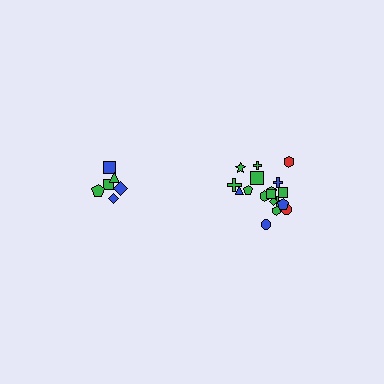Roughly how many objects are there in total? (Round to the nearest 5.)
Roughly 25 objects in total.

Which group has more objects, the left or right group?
The right group.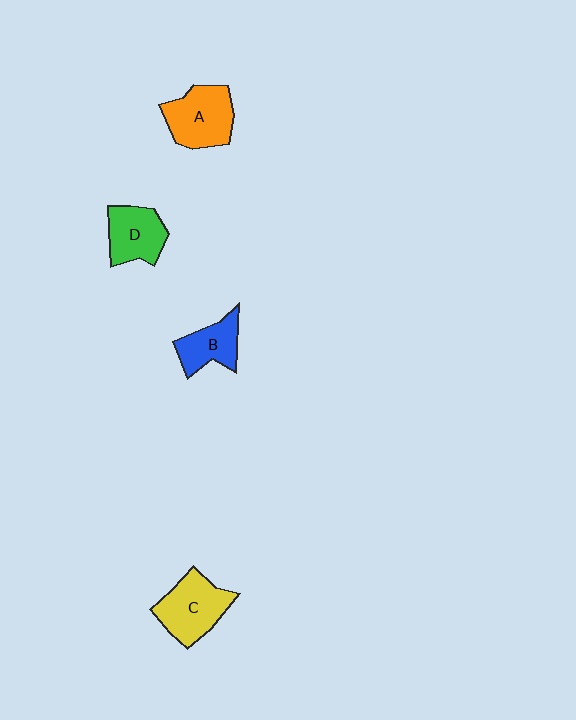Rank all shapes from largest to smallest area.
From largest to smallest: C (yellow), A (orange), D (green), B (blue).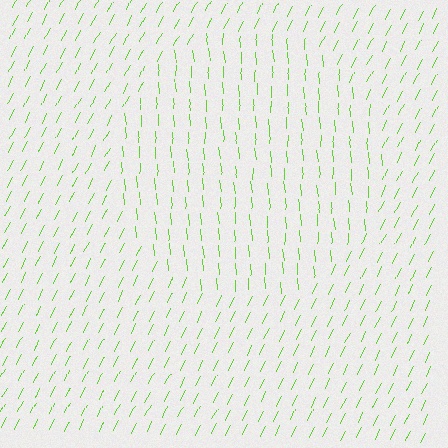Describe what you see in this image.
The image is filled with small lime line segments. A circle region in the image has lines oriented differently from the surrounding lines, creating a visible texture boundary.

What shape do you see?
I see a circle.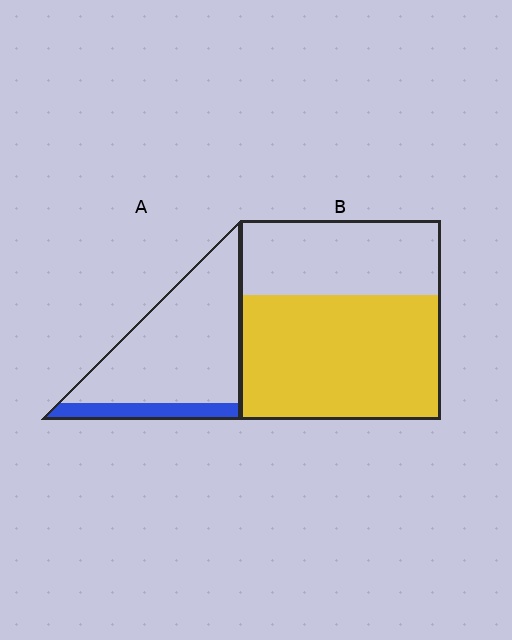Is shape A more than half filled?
No.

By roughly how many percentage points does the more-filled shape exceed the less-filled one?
By roughly 45 percentage points (B over A).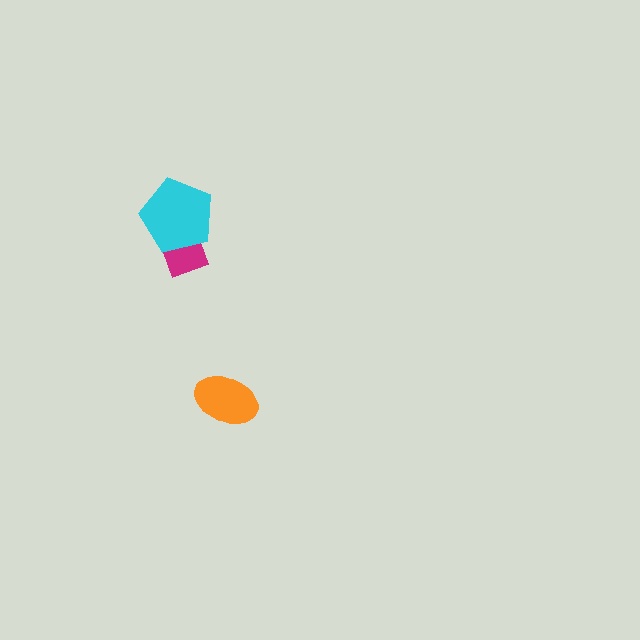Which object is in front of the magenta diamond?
The cyan pentagon is in front of the magenta diamond.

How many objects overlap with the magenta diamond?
1 object overlaps with the magenta diamond.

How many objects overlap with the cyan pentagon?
1 object overlaps with the cyan pentagon.